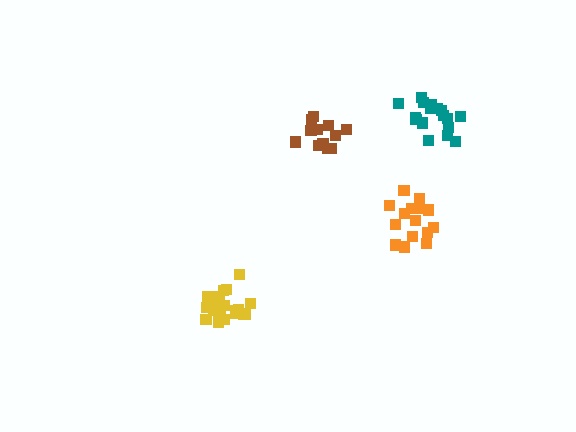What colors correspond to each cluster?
The clusters are colored: orange, yellow, brown, teal.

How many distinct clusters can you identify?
There are 4 distinct clusters.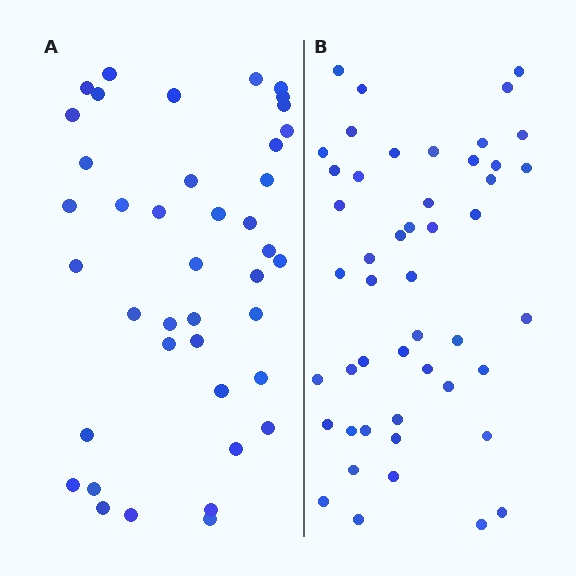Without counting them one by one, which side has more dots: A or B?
Region B (the right region) has more dots.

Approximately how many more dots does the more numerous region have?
Region B has roughly 8 or so more dots than region A.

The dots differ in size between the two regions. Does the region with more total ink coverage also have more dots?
No. Region A has more total ink coverage because its dots are larger, but region B actually contains more individual dots. Total area can be misleading — the number of items is what matters here.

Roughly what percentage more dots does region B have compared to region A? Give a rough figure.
About 15% more.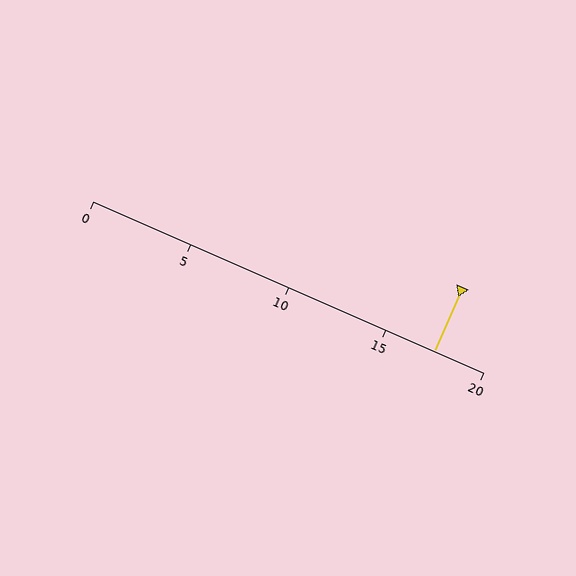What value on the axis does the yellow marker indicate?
The marker indicates approximately 17.5.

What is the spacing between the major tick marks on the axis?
The major ticks are spaced 5 apart.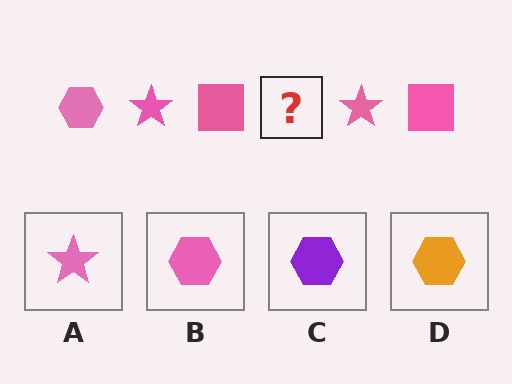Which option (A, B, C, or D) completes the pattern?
B.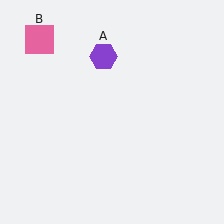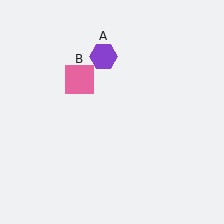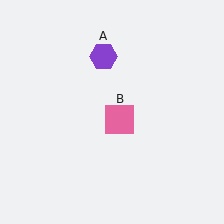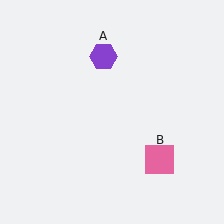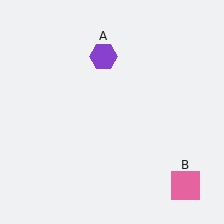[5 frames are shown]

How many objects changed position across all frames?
1 object changed position: pink square (object B).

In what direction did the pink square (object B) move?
The pink square (object B) moved down and to the right.